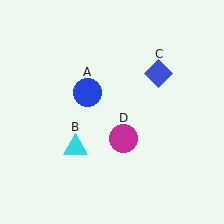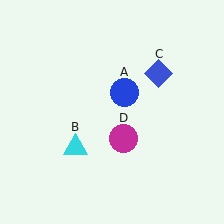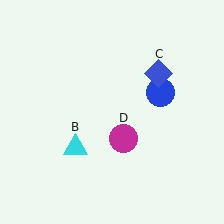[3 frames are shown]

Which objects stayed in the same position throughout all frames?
Cyan triangle (object B) and blue diamond (object C) and magenta circle (object D) remained stationary.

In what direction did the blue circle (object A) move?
The blue circle (object A) moved right.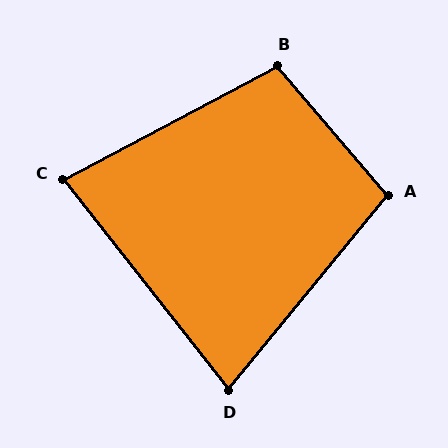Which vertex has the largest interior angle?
B, at approximately 103 degrees.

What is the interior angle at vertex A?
Approximately 100 degrees (obtuse).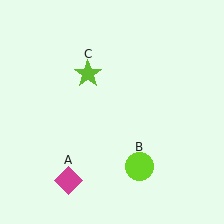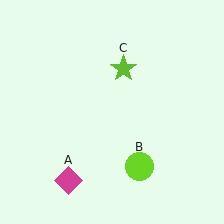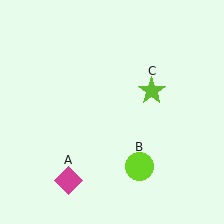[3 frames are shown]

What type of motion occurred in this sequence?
The lime star (object C) rotated clockwise around the center of the scene.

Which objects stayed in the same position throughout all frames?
Magenta diamond (object A) and lime circle (object B) remained stationary.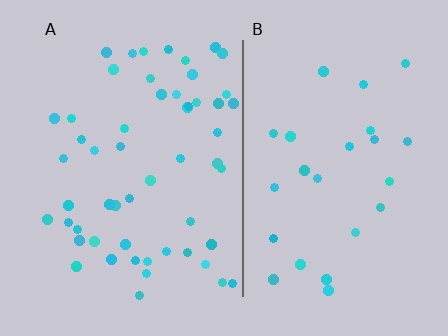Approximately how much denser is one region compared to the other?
Approximately 2.2× — region A over region B.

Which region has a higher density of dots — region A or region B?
A (the left).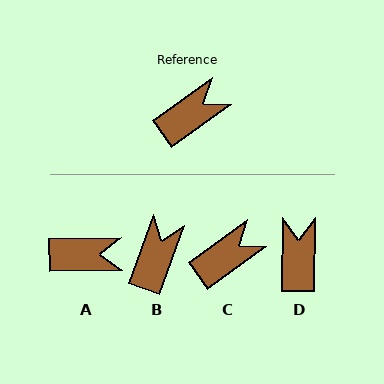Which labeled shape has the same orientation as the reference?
C.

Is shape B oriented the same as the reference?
No, it is off by about 34 degrees.